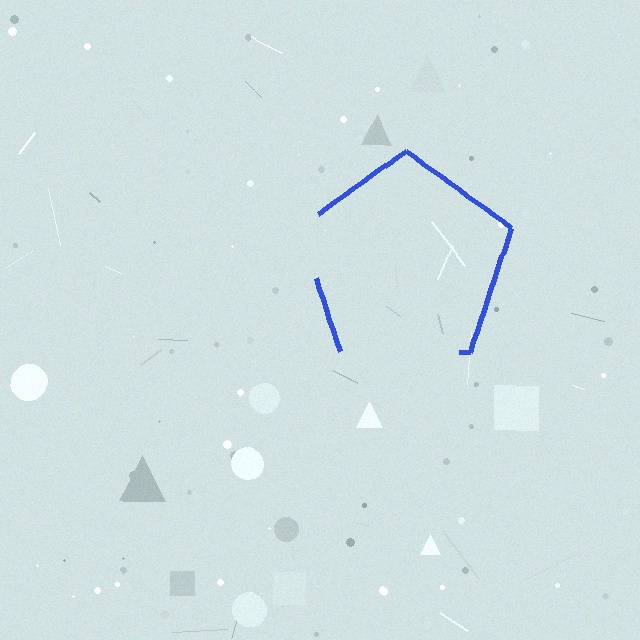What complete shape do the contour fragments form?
The contour fragments form a pentagon.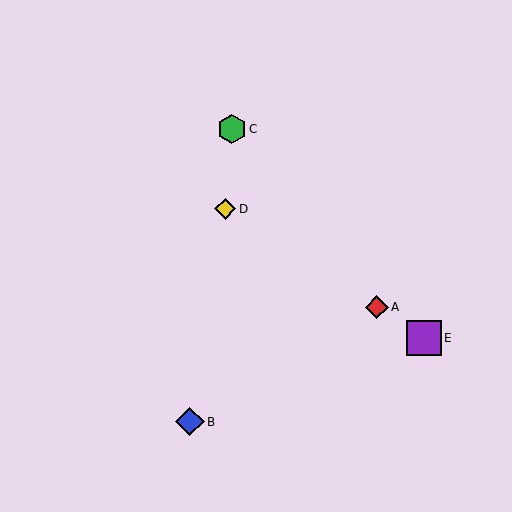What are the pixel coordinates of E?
Object E is at (424, 338).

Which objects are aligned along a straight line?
Objects A, D, E are aligned along a straight line.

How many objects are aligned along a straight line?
3 objects (A, D, E) are aligned along a straight line.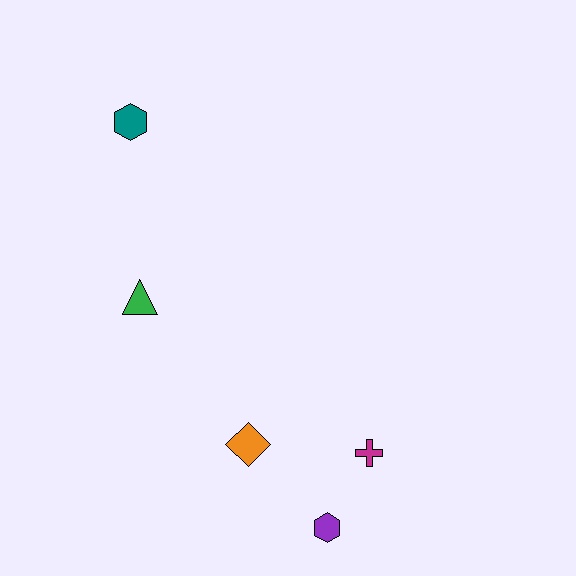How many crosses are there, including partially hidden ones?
There is 1 cross.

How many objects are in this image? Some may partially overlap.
There are 5 objects.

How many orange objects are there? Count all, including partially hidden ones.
There is 1 orange object.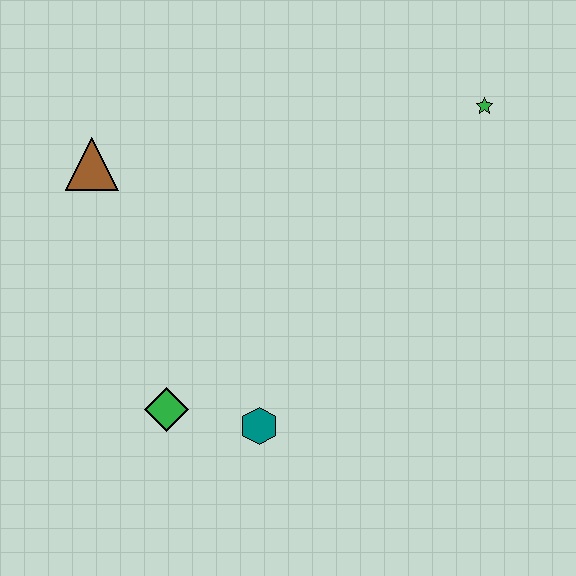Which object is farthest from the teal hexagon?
The green star is farthest from the teal hexagon.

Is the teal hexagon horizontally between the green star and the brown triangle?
Yes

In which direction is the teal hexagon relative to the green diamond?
The teal hexagon is to the right of the green diamond.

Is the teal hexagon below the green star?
Yes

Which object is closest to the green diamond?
The teal hexagon is closest to the green diamond.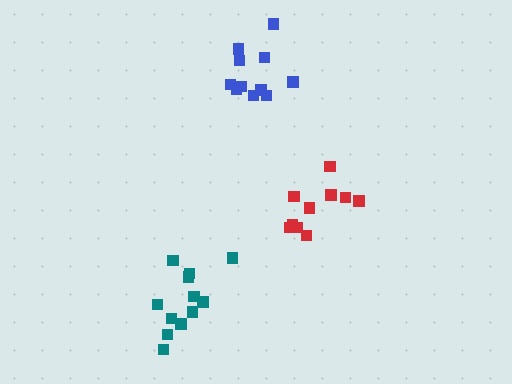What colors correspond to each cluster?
The clusters are colored: teal, blue, red.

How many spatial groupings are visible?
There are 3 spatial groupings.